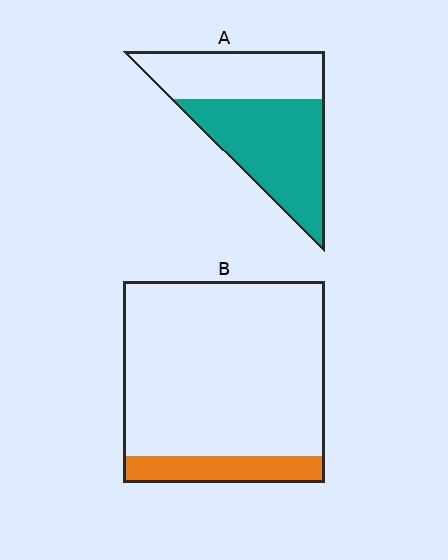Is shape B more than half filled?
No.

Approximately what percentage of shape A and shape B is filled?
A is approximately 60% and B is approximately 15%.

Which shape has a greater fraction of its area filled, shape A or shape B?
Shape A.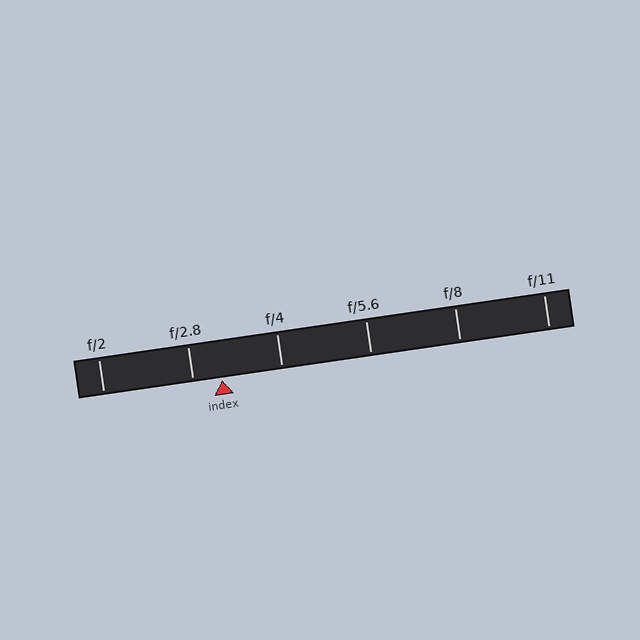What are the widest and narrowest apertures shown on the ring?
The widest aperture shown is f/2 and the narrowest is f/11.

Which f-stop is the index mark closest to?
The index mark is closest to f/2.8.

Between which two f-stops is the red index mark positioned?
The index mark is between f/2.8 and f/4.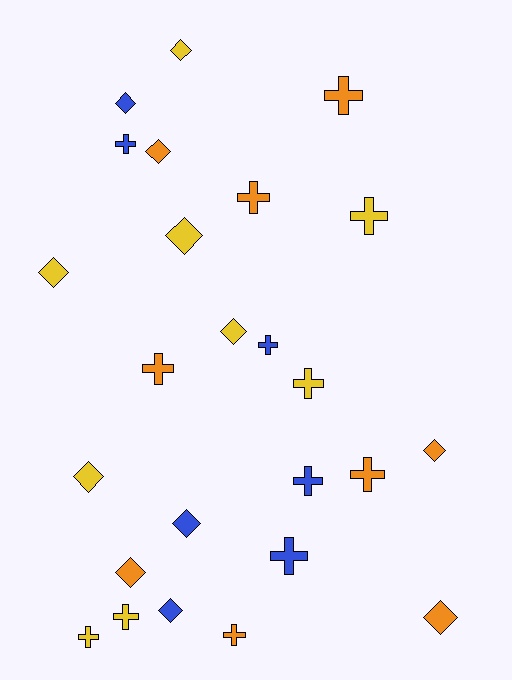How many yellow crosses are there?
There are 4 yellow crosses.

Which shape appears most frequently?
Cross, with 13 objects.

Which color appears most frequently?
Orange, with 9 objects.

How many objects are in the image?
There are 25 objects.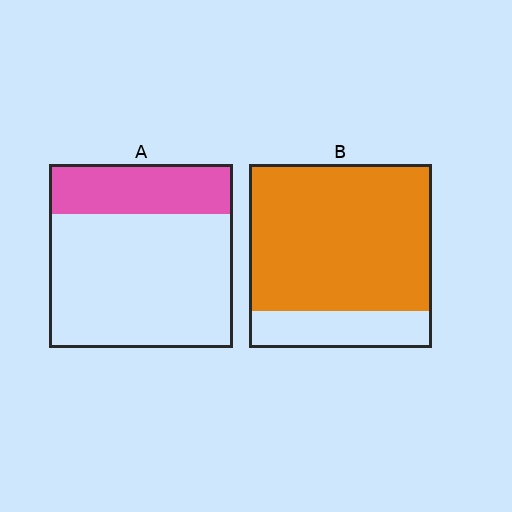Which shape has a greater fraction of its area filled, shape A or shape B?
Shape B.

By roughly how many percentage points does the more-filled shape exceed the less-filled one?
By roughly 55 percentage points (B over A).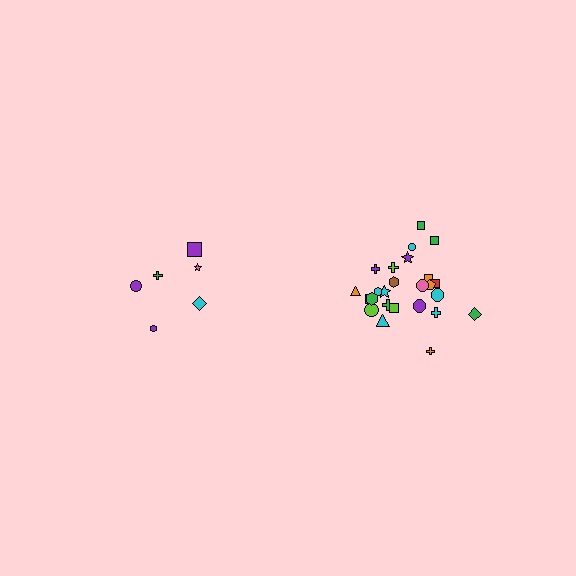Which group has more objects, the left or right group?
The right group.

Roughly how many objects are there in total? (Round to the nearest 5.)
Roughly 30 objects in total.